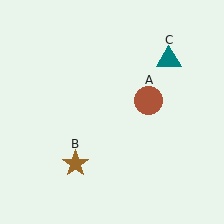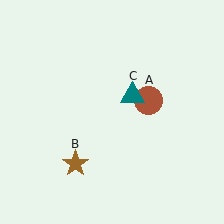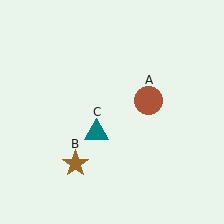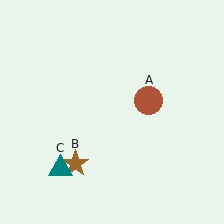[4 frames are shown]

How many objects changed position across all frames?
1 object changed position: teal triangle (object C).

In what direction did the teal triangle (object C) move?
The teal triangle (object C) moved down and to the left.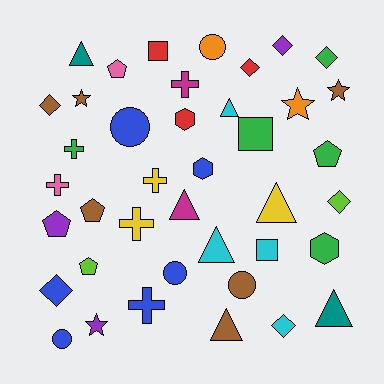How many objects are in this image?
There are 40 objects.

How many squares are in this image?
There are 3 squares.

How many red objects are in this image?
There are 3 red objects.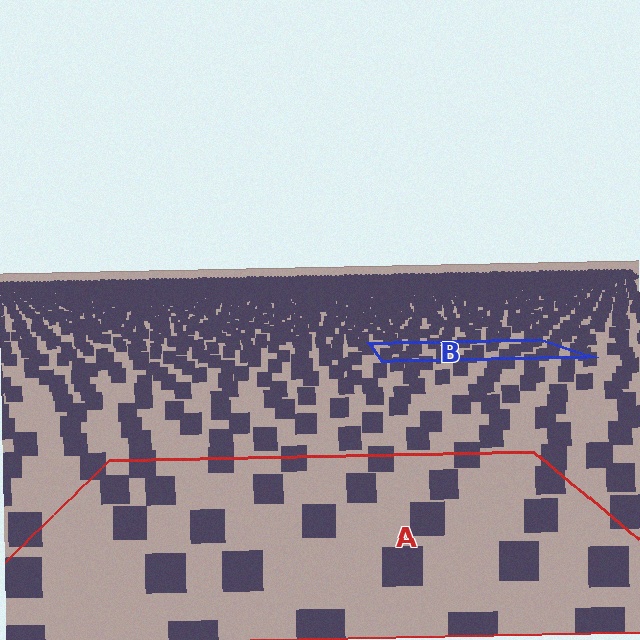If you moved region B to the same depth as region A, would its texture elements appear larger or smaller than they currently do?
They would appear larger. At a closer depth, the same texture elements are projected at a bigger on-screen size.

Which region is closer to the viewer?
Region A is closer. The texture elements there are larger and more spread out.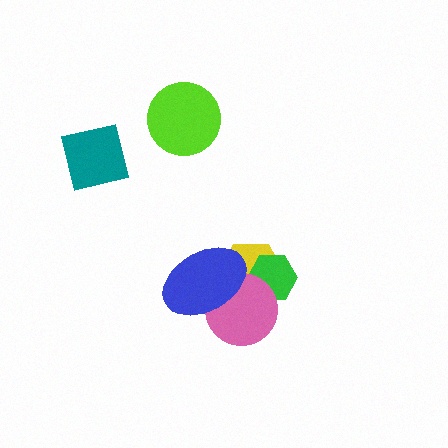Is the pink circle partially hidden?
Yes, it is partially covered by another shape.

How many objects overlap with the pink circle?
3 objects overlap with the pink circle.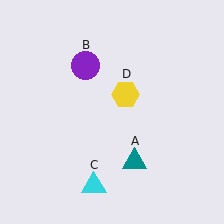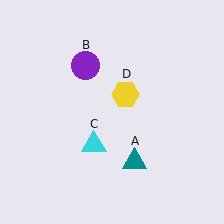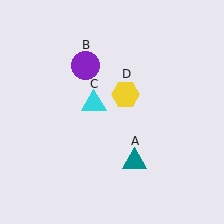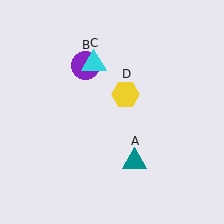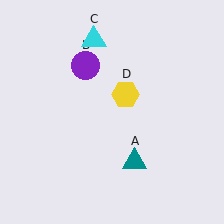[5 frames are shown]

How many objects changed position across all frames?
1 object changed position: cyan triangle (object C).